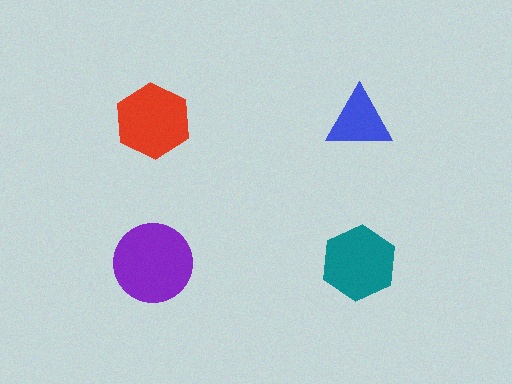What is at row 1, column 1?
A red hexagon.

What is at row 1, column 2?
A blue triangle.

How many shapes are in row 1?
2 shapes.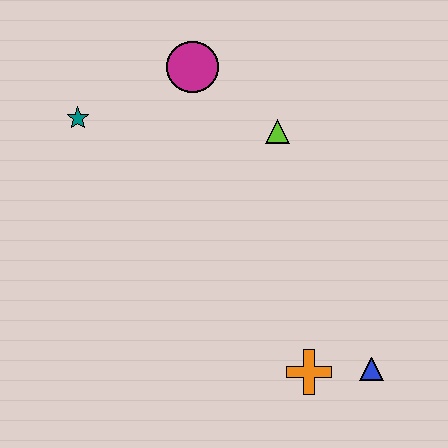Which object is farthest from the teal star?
The blue triangle is farthest from the teal star.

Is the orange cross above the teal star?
No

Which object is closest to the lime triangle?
The magenta circle is closest to the lime triangle.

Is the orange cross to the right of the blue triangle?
No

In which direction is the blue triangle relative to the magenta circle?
The blue triangle is below the magenta circle.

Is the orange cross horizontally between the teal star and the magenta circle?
No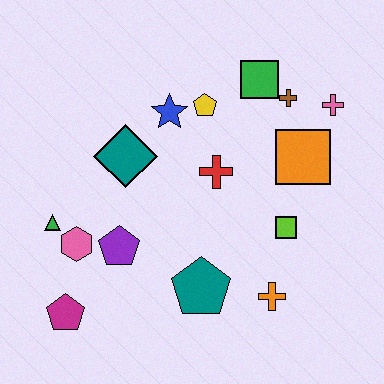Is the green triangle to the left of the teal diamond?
Yes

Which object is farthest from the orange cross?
The green triangle is farthest from the orange cross.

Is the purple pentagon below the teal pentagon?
No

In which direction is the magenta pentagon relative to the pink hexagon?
The magenta pentagon is below the pink hexagon.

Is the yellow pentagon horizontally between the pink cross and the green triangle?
Yes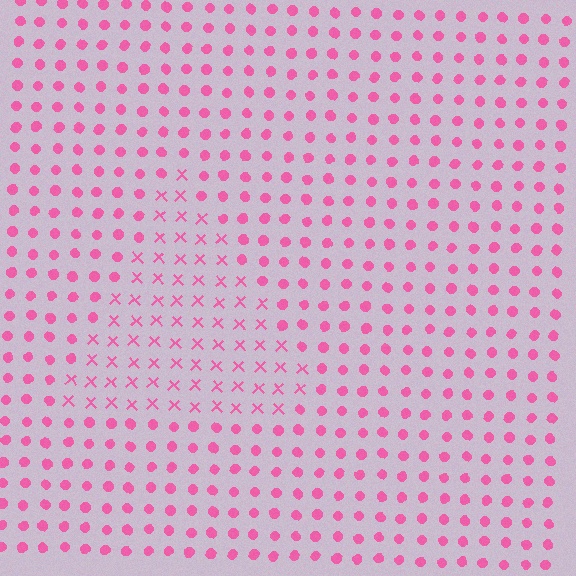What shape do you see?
I see a triangle.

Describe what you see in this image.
The image is filled with small pink elements arranged in a uniform grid. A triangle-shaped region contains X marks, while the surrounding area contains circles. The boundary is defined purely by the change in element shape.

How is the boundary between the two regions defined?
The boundary is defined by a change in element shape: X marks inside vs. circles outside. All elements share the same color and spacing.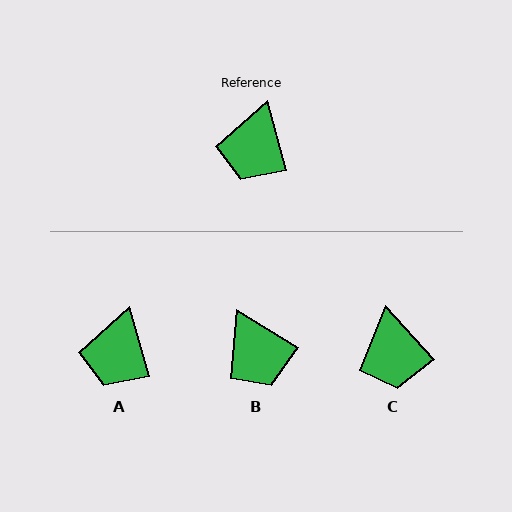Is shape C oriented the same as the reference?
No, it is off by about 27 degrees.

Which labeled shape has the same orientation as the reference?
A.